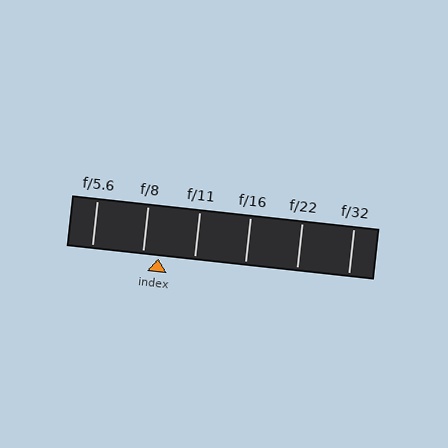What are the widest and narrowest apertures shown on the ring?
The widest aperture shown is f/5.6 and the narrowest is f/32.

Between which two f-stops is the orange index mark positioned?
The index mark is between f/8 and f/11.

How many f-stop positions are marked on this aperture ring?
There are 6 f-stop positions marked.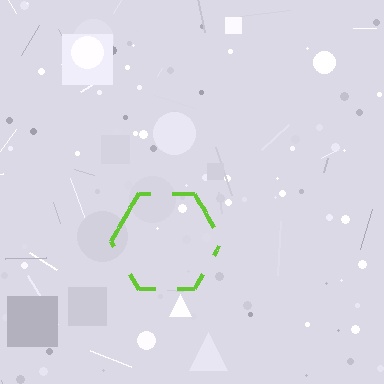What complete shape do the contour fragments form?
The contour fragments form a hexagon.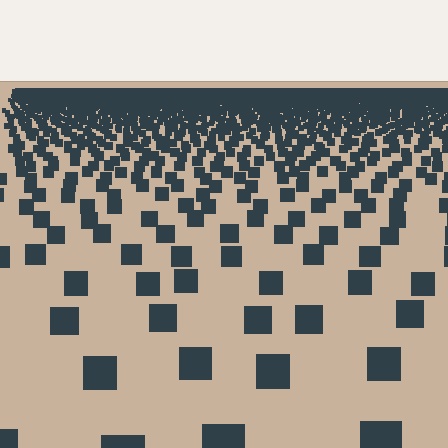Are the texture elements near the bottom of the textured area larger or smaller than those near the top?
Larger. Near the bottom, elements are closer to the viewer and appear at a bigger on-screen size.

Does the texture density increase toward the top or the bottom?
Density increases toward the top.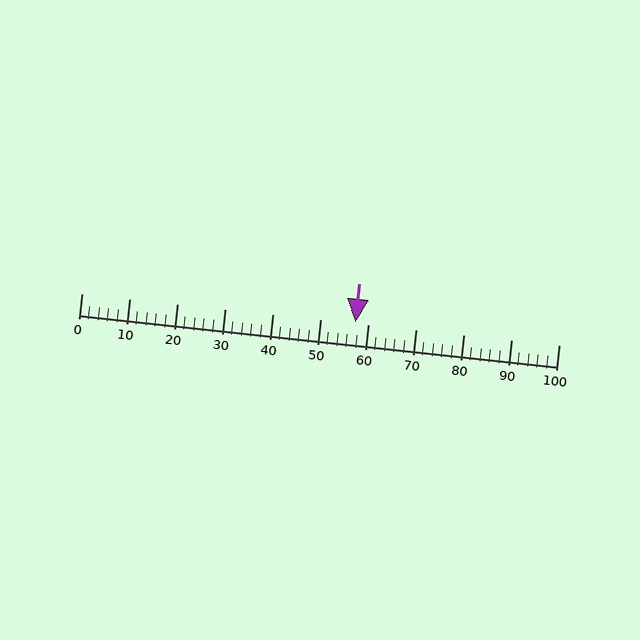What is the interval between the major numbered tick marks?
The major tick marks are spaced 10 units apart.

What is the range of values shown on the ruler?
The ruler shows values from 0 to 100.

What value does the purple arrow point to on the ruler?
The purple arrow points to approximately 57.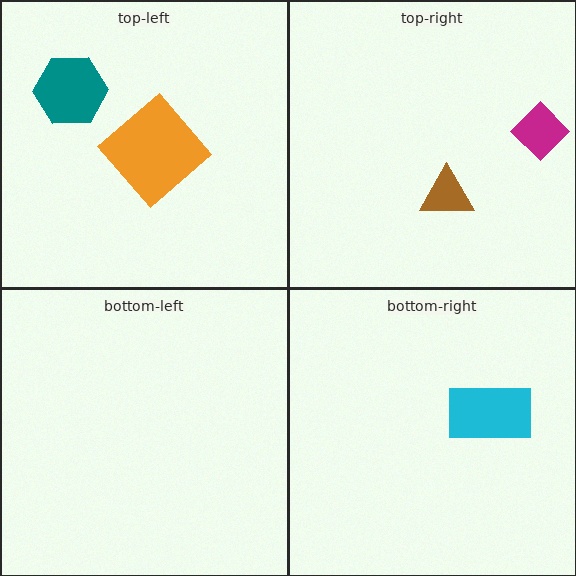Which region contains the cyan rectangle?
The bottom-right region.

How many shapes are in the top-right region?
2.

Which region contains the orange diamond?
The top-left region.